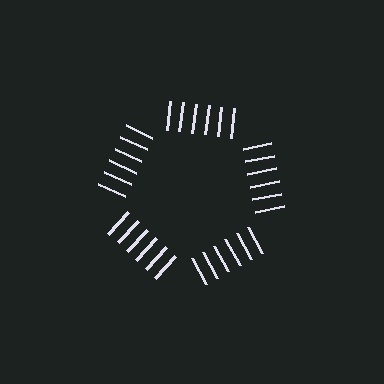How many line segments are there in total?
30 — 6 along each of the 5 edges.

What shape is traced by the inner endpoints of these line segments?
An illusory pentagon — the line segments terminate on its edges but no continuous stroke is drawn.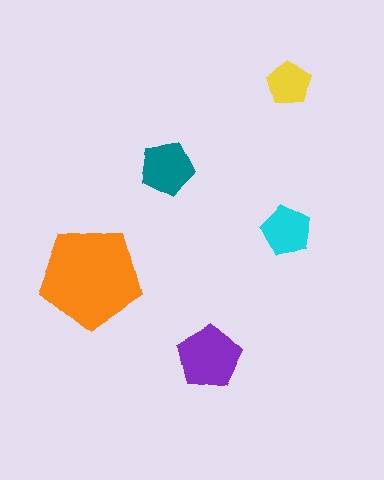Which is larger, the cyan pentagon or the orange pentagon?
The orange one.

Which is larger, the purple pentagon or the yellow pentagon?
The purple one.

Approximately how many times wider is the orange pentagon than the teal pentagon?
About 2 times wider.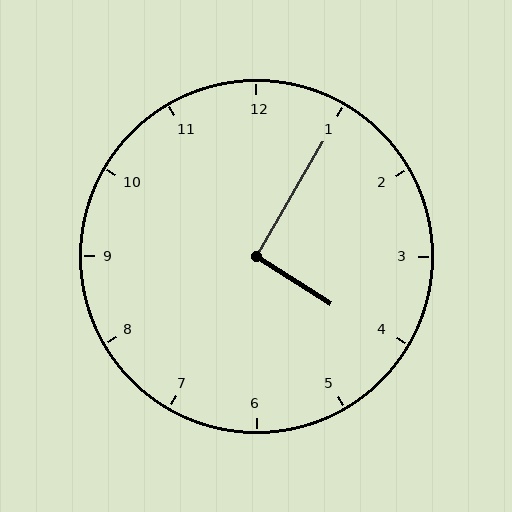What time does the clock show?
4:05.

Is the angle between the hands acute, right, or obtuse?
It is right.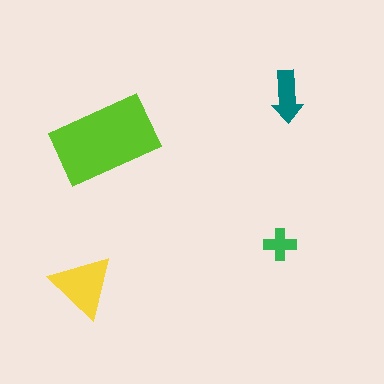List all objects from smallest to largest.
The green cross, the teal arrow, the yellow triangle, the lime rectangle.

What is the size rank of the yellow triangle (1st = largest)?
2nd.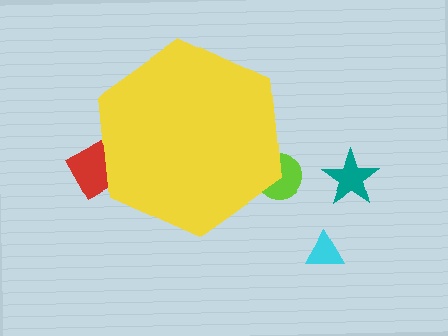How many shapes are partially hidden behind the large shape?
2 shapes are partially hidden.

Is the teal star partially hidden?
No, the teal star is fully visible.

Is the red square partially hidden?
Yes, the red square is partially hidden behind the yellow hexagon.